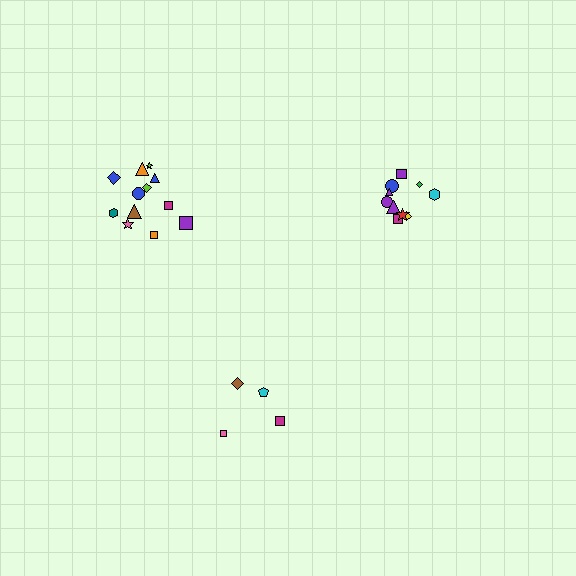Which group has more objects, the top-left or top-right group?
The top-left group.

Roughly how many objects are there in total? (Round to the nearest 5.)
Roughly 25 objects in total.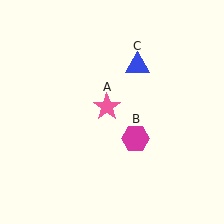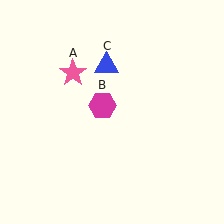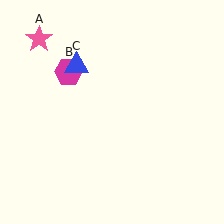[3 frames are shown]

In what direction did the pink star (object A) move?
The pink star (object A) moved up and to the left.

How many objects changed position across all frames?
3 objects changed position: pink star (object A), magenta hexagon (object B), blue triangle (object C).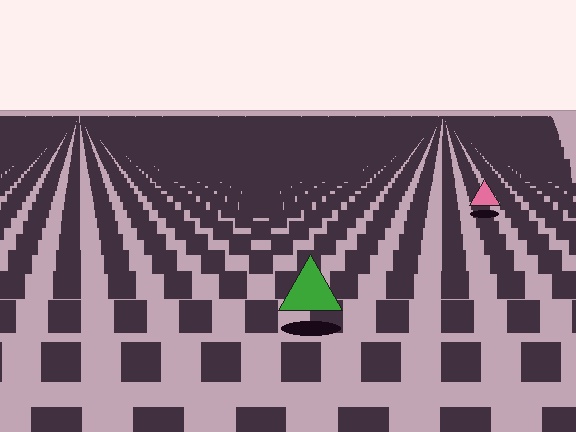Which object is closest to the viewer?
The green triangle is closest. The texture marks near it are larger and more spread out.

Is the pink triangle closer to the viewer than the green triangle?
No. The green triangle is closer — you can tell from the texture gradient: the ground texture is coarser near it.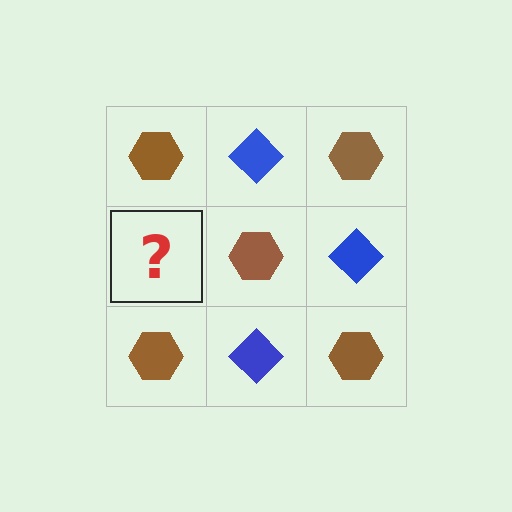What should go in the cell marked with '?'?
The missing cell should contain a blue diamond.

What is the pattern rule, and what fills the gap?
The rule is that it alternates brown hexagon and blue diamond in a checkerboard pattern. The gap should be filled with a blue diamond.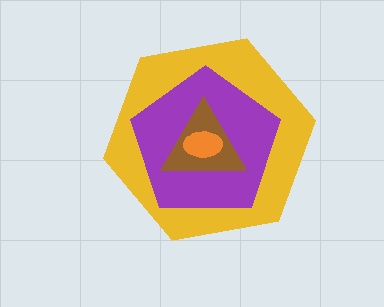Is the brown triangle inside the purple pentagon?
Yes.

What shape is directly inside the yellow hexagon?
The purple pentagon.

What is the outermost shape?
The yellow hexagon.